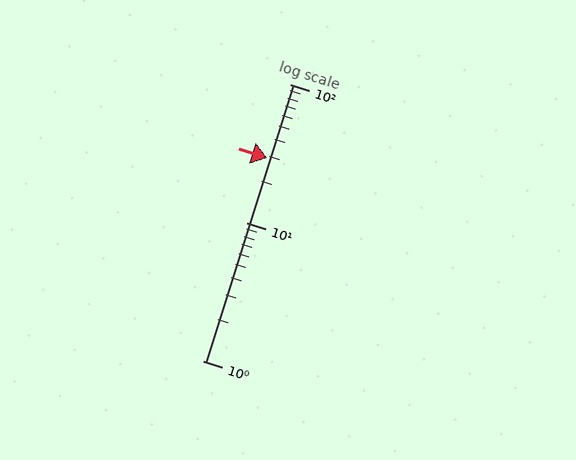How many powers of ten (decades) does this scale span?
The scale spans 2 decades, from 1 to 100.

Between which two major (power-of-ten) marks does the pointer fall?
The pointer is between 10 and 100.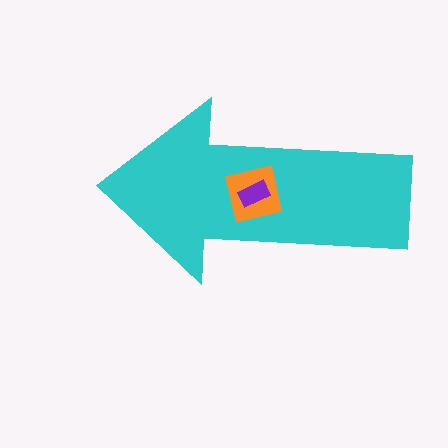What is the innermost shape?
The purple rectangle.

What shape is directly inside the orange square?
The purple rectangle.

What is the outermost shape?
The cyan arrow.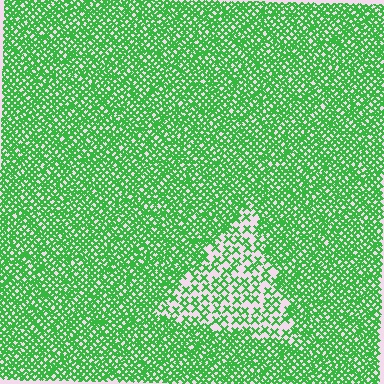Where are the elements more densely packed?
The elements are more densely packed outside the triangle boundary.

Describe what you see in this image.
The image contains small green elements arranged at two different densities. A triangle-shaped region is visible where the elements are less densely packed than the surrounding area.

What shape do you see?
I see a triangle.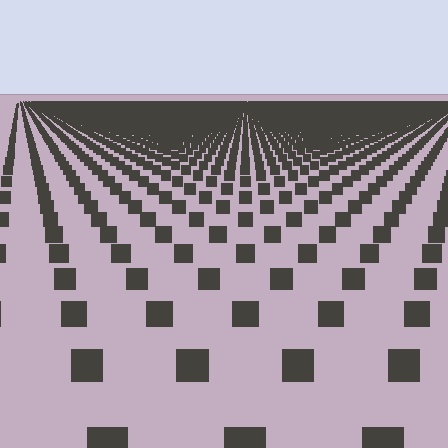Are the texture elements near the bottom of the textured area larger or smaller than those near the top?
Larger. Near the bottom, elements are closer to the viewer and appear at a bigger on-screen size.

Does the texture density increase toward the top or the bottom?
Density increases toward the top.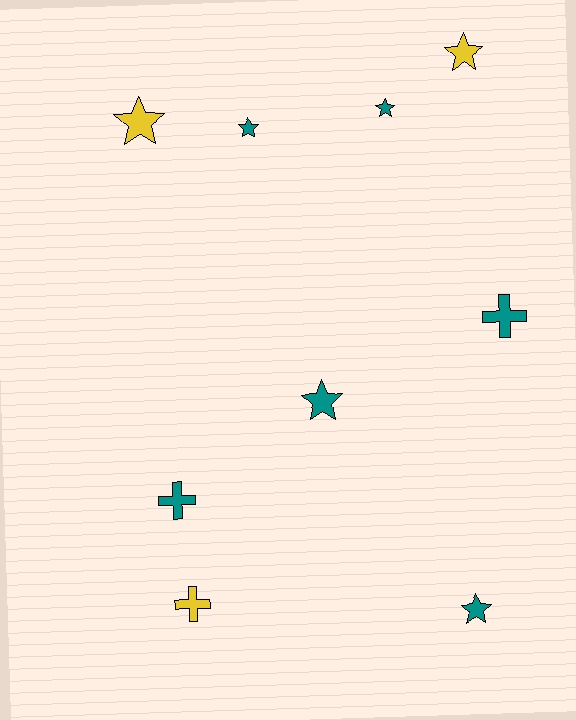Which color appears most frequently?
Teal, with 6 objects.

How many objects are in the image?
There are 9 objects.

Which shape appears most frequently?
Star, with 6 objects.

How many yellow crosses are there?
There is 1 yellow cross.